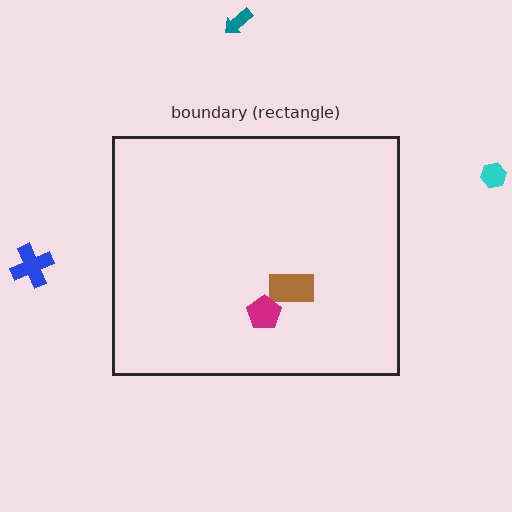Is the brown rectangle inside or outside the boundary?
Inside.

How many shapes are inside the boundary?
2 inside, 3 outside.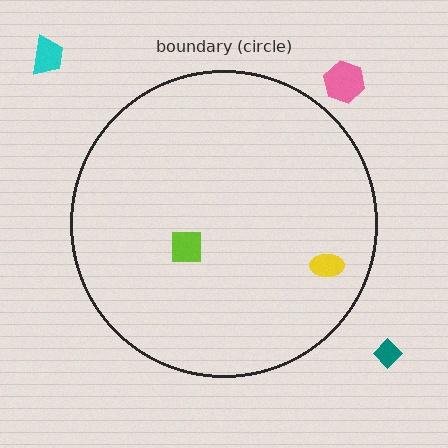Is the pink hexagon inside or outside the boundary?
Outside.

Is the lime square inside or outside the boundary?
Inside.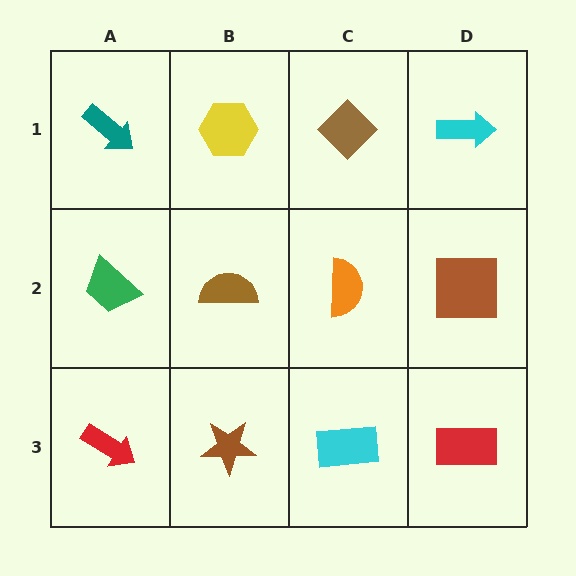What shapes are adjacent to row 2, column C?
A brown diamond (row 1, column C), a cyan rectangle (row 3, column C), a brown semicircle (row 2, column B), a brown square (row 2, column D).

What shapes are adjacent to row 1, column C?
An orange semicircle (row 2, column C), a yellow hexagon (row 1, column B), a cyan arrow (row 1, column D).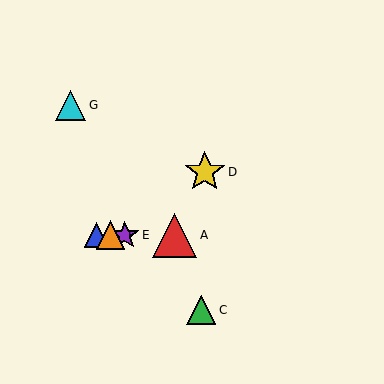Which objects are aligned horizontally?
Objects A, B, E, F are aligned horizontally.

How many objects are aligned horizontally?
4 objects (A, B, E, F) are aligned horizontally.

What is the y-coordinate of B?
Object B is at y≈235.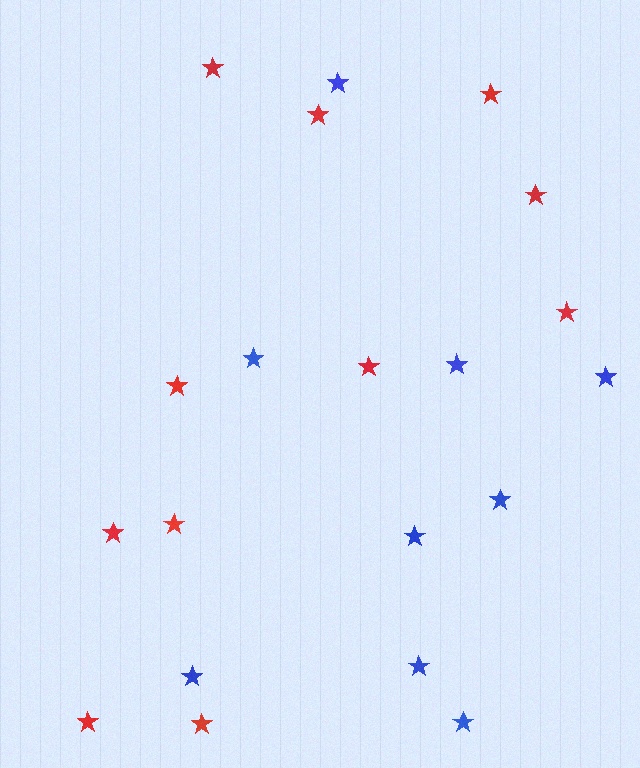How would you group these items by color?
There are 2 groups: one group of blue stars (9) and one group of red stars (11).